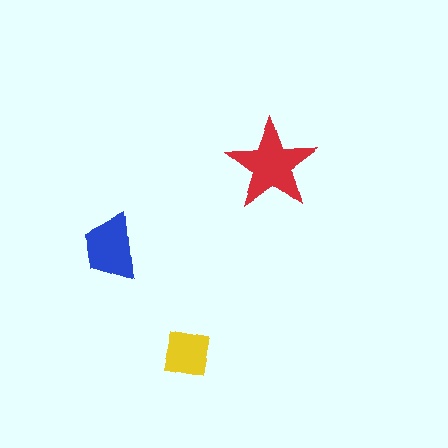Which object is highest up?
The red star is topmost.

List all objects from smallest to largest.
The yellow square, the blue trapezoid, the red star.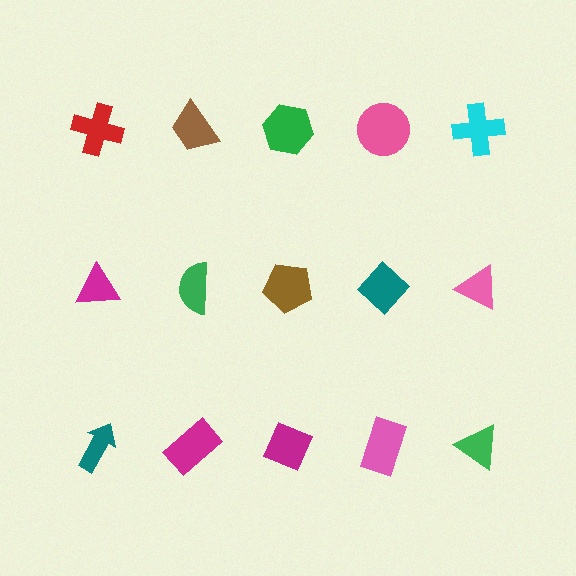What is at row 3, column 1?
A teal arrow.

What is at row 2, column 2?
A green semicircle.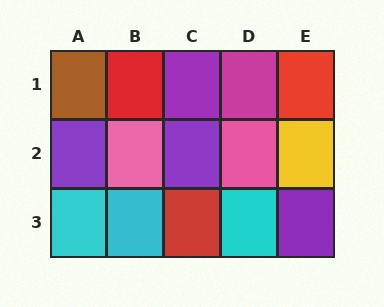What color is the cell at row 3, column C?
Red.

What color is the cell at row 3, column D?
Cyan.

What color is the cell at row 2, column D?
Pink.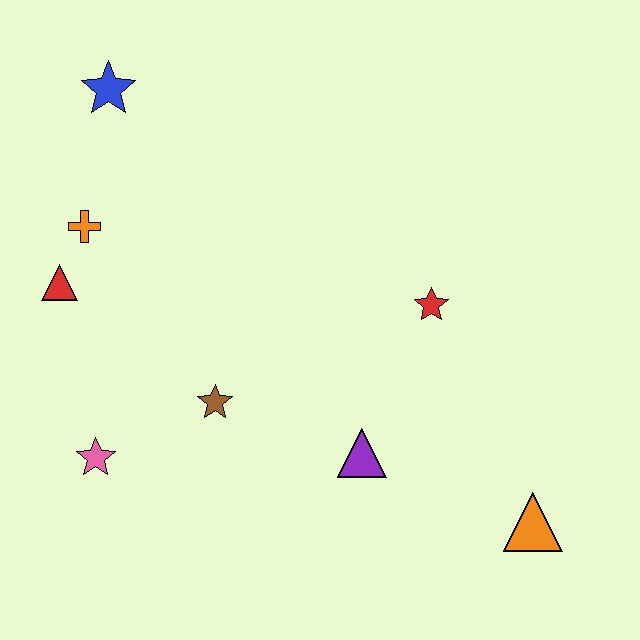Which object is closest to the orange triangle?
The purple triangle is closest to the orange triangle.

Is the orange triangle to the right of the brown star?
Yes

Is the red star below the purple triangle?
No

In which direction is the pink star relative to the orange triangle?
The pink star is to the left of the orange triangle.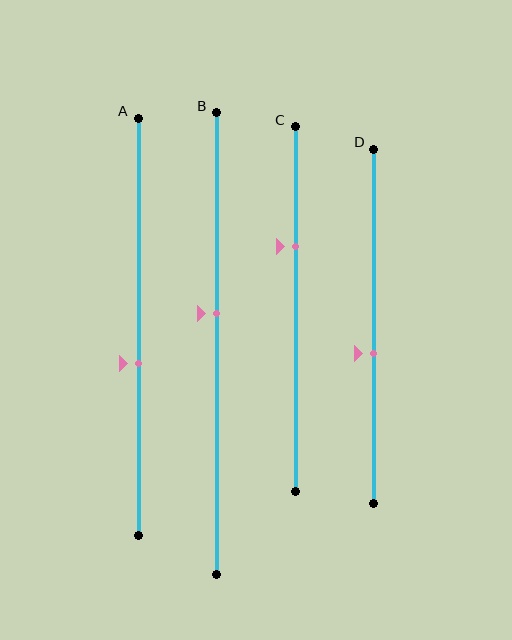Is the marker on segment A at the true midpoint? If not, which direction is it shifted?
No, the marker on segment A is shifted downward by about 9% of the segment length.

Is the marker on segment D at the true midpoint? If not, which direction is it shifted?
No, the marker on segment D is shifted downward by about 8% of the segment length.